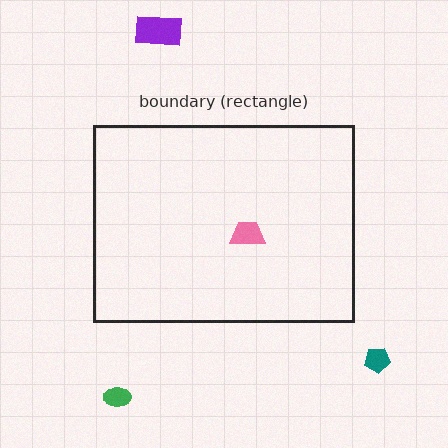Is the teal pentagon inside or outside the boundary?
Outside.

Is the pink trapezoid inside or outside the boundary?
Inside.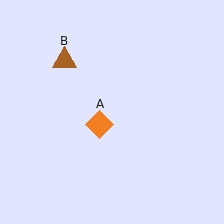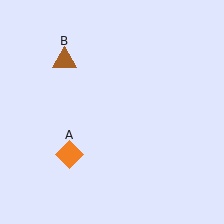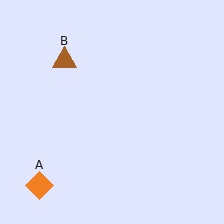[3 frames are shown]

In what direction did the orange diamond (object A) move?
The orange diamond (object A) moved down and to the left.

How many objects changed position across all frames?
1 object changed position: orange diamond (object A).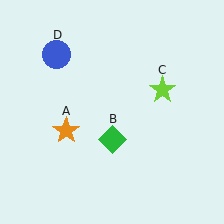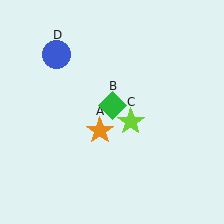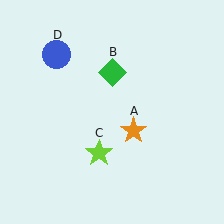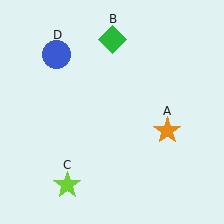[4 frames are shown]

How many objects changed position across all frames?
3 objects changed position: orange star (object A), green diamond (object B), lime star (object C).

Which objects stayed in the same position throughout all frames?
Blue circle (object D) remained stationary.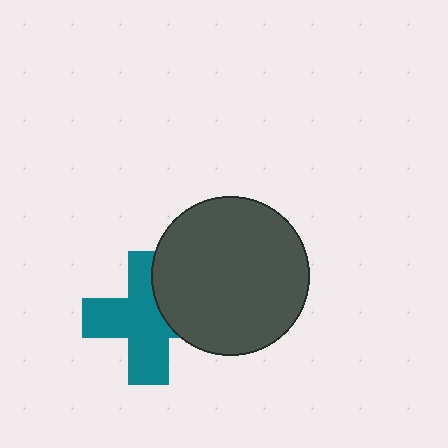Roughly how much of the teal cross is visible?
Most of it is visible (roughly 69%).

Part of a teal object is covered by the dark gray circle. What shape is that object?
It is a cross.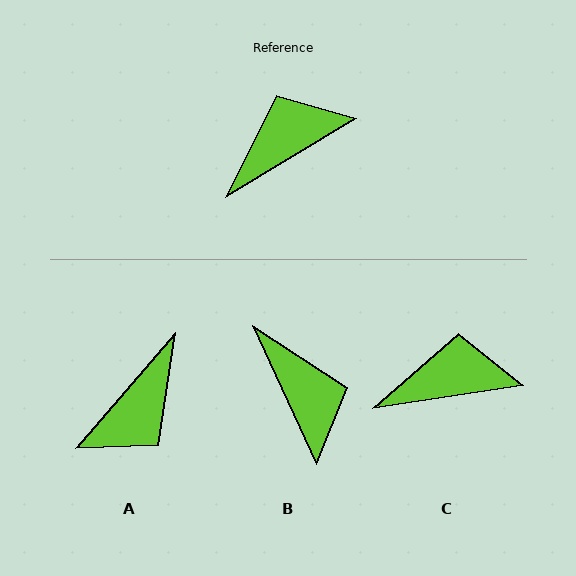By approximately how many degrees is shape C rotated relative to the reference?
Approximately 23 degrees clockwise.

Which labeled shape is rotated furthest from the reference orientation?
A, about 162 degrees away.